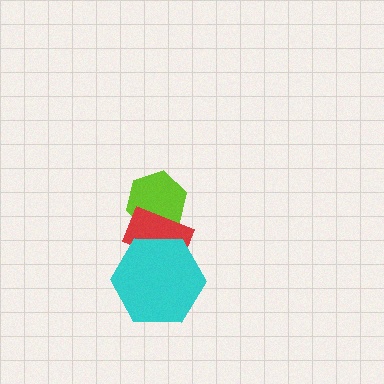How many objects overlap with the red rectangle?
2 objects overlap with the red rectangle.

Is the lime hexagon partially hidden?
Yes, it is partially covered by another shape.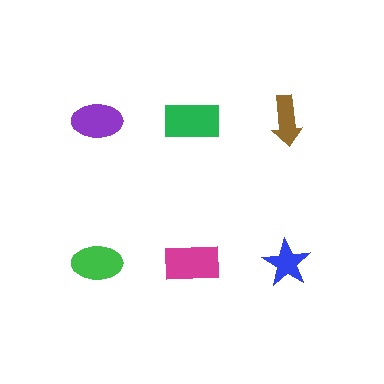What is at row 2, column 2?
A magenta rectangle.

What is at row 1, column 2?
A green rectangle.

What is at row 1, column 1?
A purple ellipse.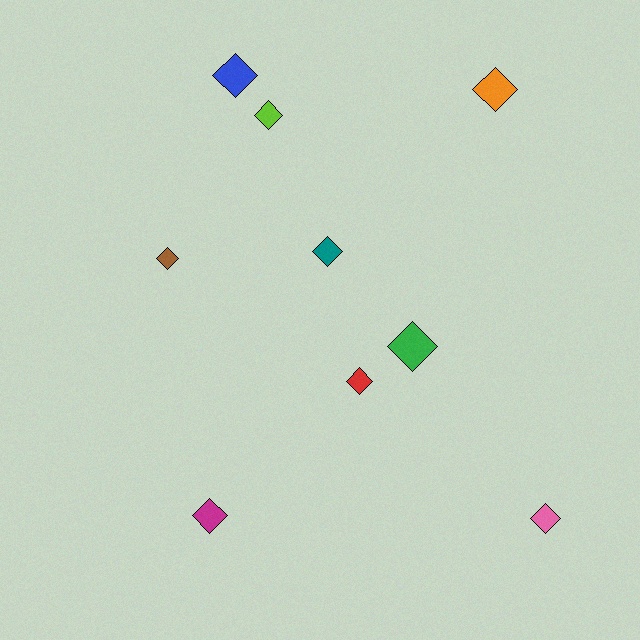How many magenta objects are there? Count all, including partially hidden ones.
There is 1 magenta object.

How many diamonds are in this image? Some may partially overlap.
There are 9 diamonds.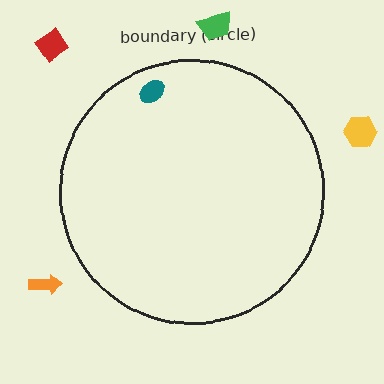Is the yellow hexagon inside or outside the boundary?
Outside.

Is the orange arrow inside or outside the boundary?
Outside.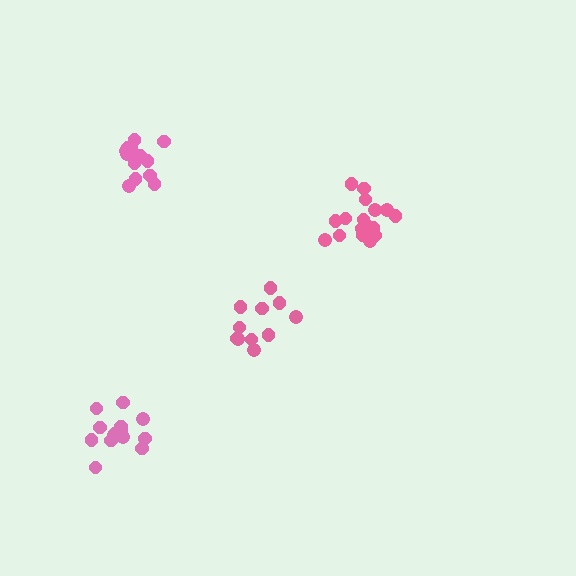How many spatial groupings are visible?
There are 4 spatial groupings.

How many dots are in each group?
Group 1: 15 dots, Group 2: 11 dots, Group 3: 17 dots, Group 4: 14 dots (57 total).